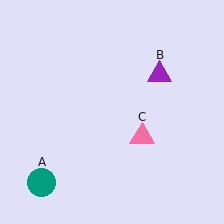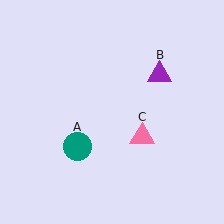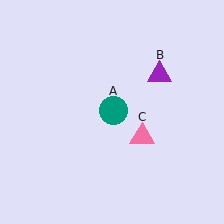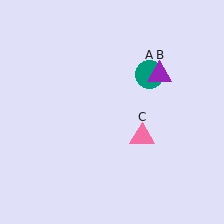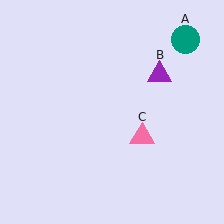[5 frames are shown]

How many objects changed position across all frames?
1 object changed position: teal circle (object A).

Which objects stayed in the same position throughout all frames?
Purple triangle (object B) and pink triangle (object C) remained stationary.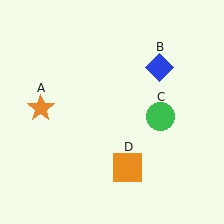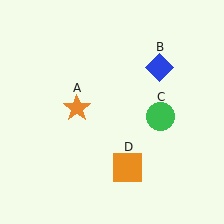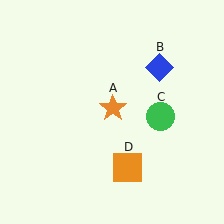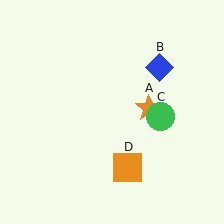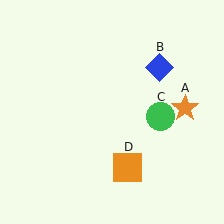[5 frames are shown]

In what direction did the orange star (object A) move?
The orange star (object A) moved right.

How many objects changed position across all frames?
1 object changed position: orange star (object A).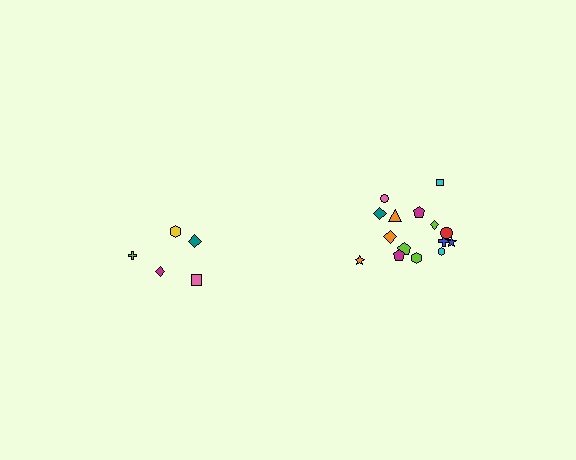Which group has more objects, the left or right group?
The right group.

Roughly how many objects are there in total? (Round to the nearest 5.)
Roughly 20 objects in total.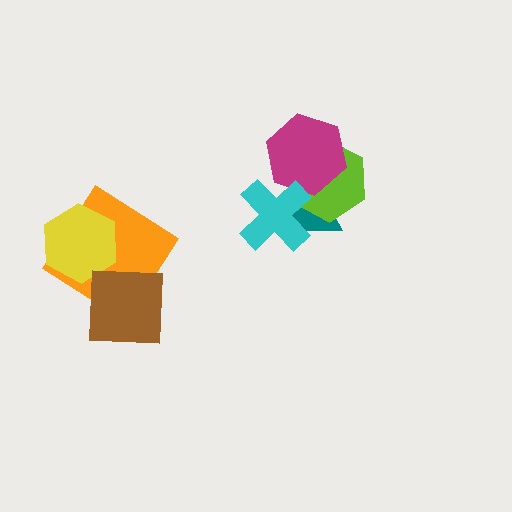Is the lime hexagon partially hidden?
Yes, it is partially covered by another shape.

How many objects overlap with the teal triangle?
3 objects overlap with the teal triangle.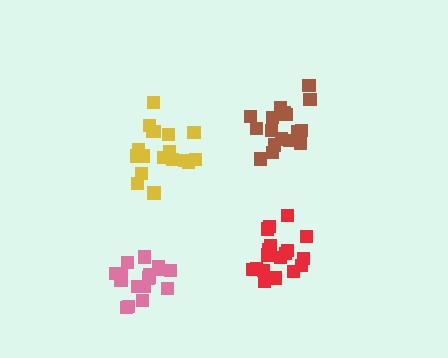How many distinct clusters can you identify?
There are 4 distinct clusters.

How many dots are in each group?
Group 1: 18 dots, Group 2: 17 dots, Group 3: 17 dots, Group 4: 18 dots (70 total).